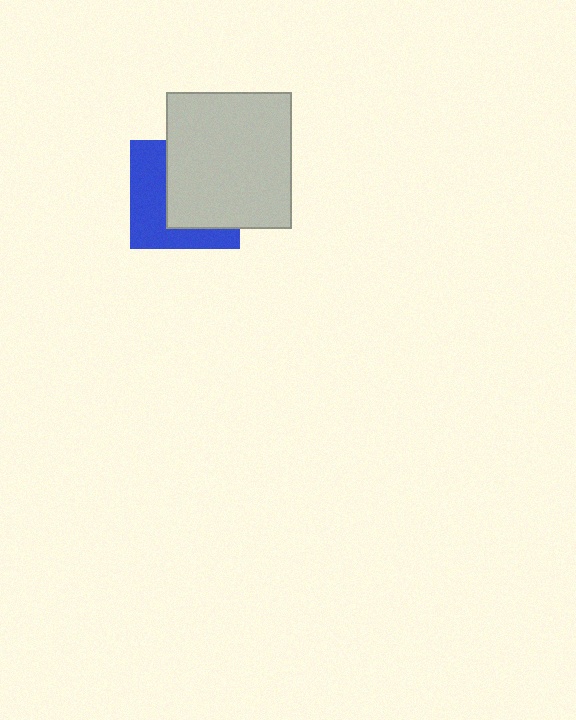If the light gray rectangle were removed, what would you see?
You would see the complete blue square.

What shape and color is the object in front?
The object in front is a light gray rectangle.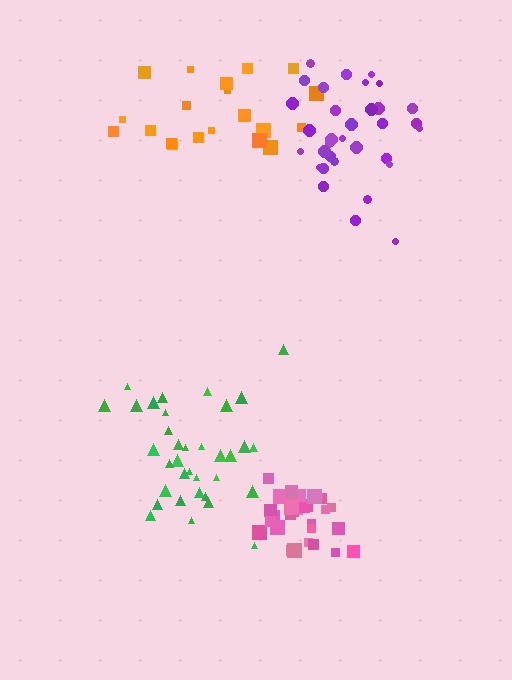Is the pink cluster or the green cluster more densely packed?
Pink.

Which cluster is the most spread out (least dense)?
Orange.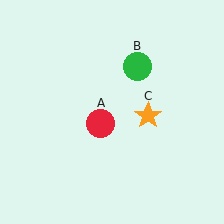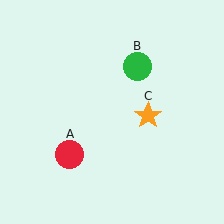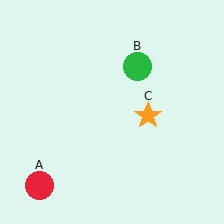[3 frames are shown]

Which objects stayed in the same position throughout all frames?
Green circle (object B) and orange star (object C) remained stationary.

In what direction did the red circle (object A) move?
The red circle (object A) moved down and to the left.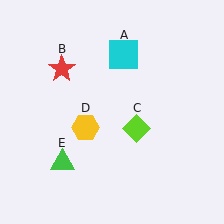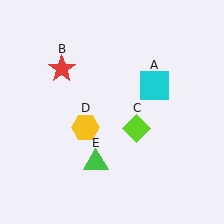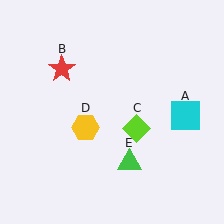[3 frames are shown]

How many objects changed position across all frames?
2 objects changed position: cyan square (object A), green triangle (object E).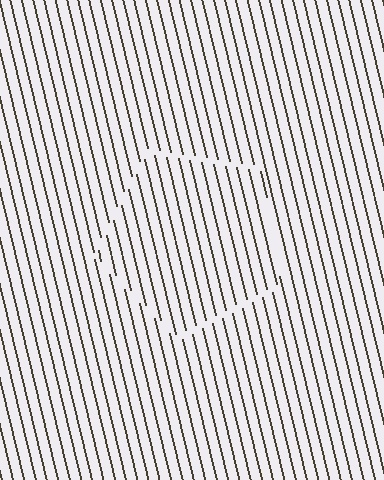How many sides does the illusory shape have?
5 sides — the line-ends trace a pentagon.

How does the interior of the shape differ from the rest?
The interior of the shape contains the same grating, shifted by half a period — the contour is defined by the phase discontinuity where line-ends from the inner and outer gratings abut.